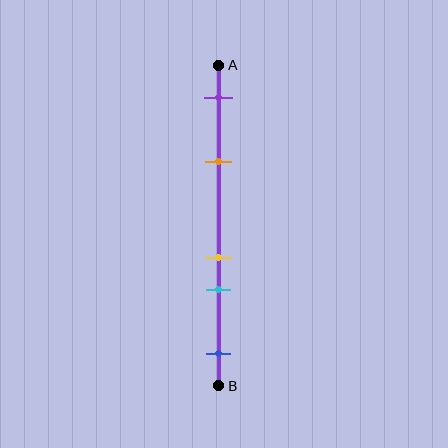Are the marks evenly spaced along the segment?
No, the marks are not evenly spaced.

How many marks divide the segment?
There are 5 marks dividing the segment.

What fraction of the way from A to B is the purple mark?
The purple mark is approximately 10% (0.1) of the way from A to B.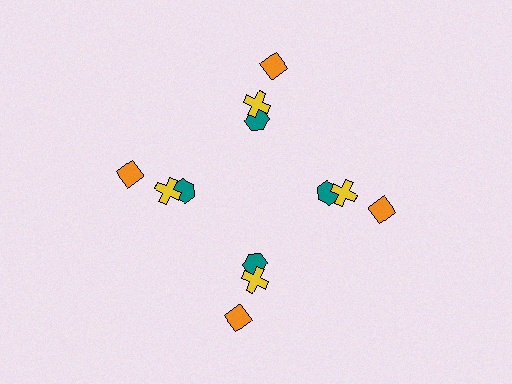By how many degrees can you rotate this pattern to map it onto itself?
The pattern maps onto itself every 90 degrees of rotation.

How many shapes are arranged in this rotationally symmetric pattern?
There are 12 shapes, arranged in 4 groups of 3.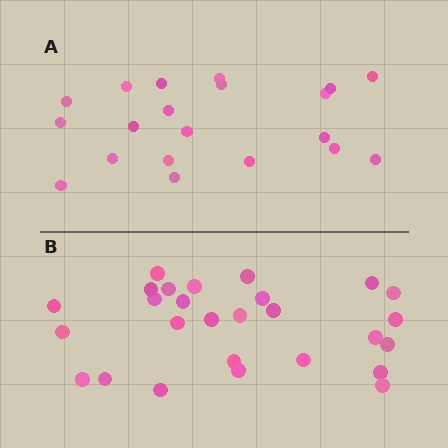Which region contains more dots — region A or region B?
Region B (the bottom region) has more dots.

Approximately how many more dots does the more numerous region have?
Region B has roughly 8 or so more dots than region A.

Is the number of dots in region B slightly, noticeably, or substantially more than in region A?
Region B has noticeably more, but not dramatically so. The ratio is roughly 1.4 to 1.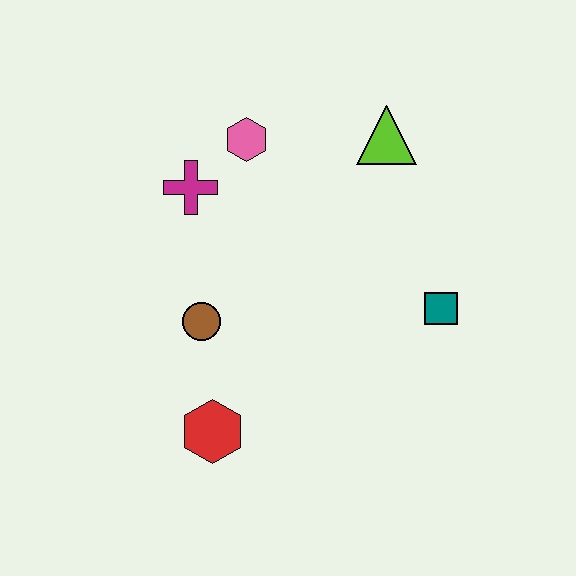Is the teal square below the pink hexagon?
Yes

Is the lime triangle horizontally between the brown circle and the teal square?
Yes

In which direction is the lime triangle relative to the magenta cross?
The lime triangle is to the right of the magenta cross.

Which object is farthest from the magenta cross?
The teal square is farthest from the magenta cross.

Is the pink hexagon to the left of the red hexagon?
No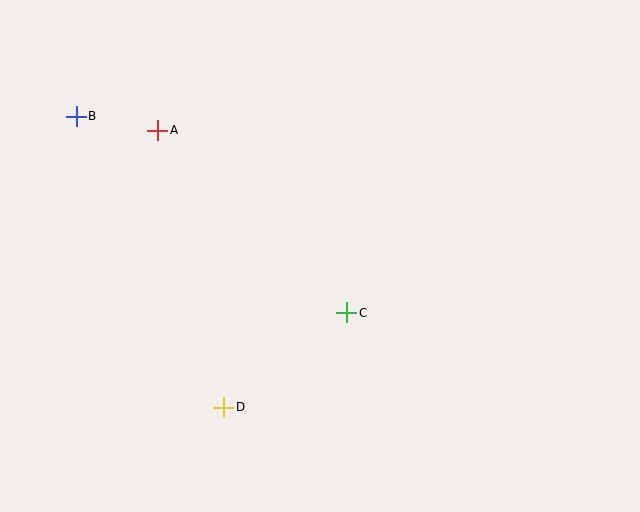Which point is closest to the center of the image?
Point C at (347, 313) is closest to the center.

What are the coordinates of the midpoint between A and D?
The midpoint between A and D is at (191, 269).